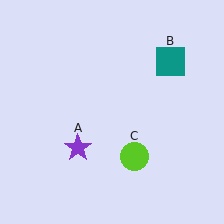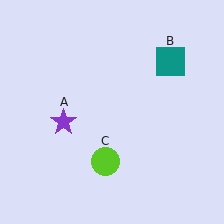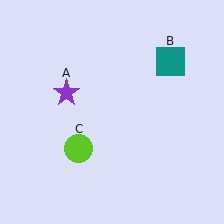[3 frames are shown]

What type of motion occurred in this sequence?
The purple star (object A), lime circle (object C) rotated clockwise around the center of the scene.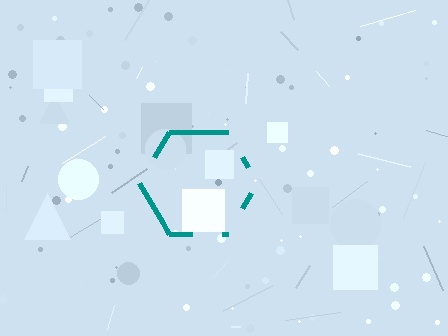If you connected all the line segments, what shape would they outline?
They would outline a hexagon.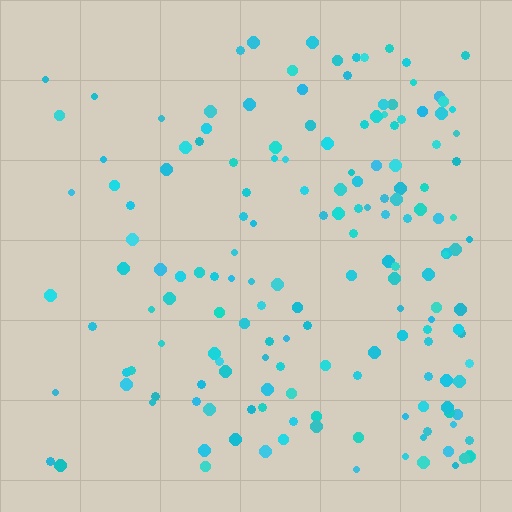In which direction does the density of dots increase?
From left to right, with the right side densest.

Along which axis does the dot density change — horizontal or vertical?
Horizontal.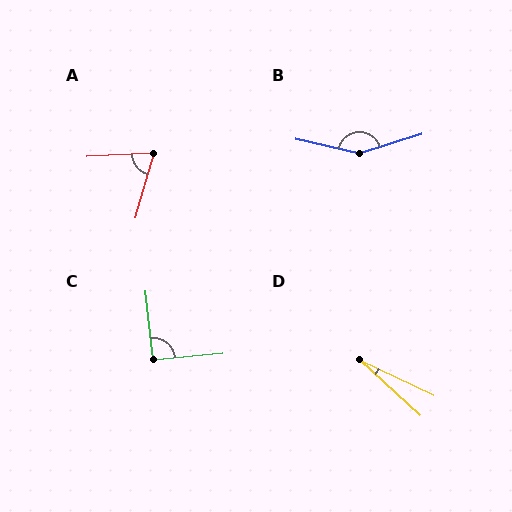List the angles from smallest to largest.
D (17°), A (71°), C (91°), B (150°).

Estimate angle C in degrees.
Approximately 91 degrees.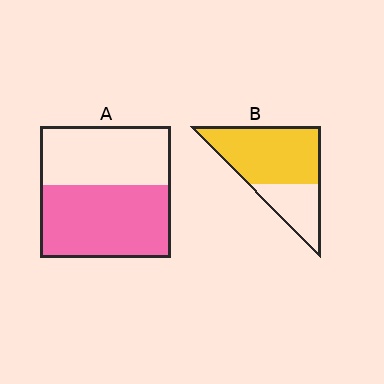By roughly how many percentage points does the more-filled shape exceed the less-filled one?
By roughly 15 percentage points (B over A).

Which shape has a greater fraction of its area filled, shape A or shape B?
Shape B.